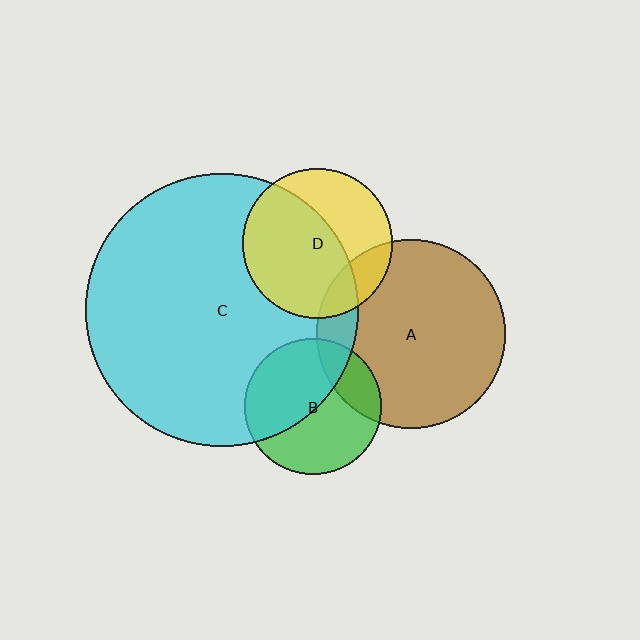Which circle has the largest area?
Circle C (cyan).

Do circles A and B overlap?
Yes.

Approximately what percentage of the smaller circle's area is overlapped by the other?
Approximately 20%.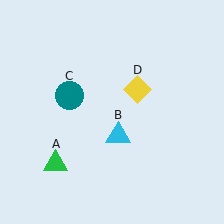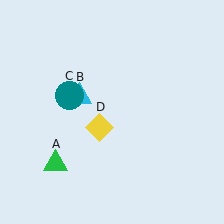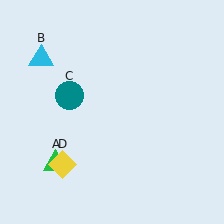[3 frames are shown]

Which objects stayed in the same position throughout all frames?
Green triangle (object A) and teal circle (object C) remained stationary.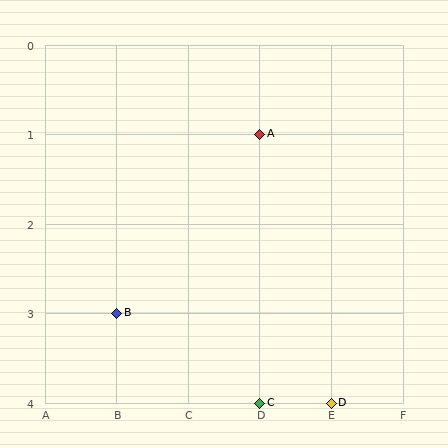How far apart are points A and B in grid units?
Points A and B are 2 columns and 2 rows apart (about 2.8 grid units diagonally).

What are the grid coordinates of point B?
Point B is at grid coordinates (B, 3).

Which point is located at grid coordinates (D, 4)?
Point C is at (D, 4).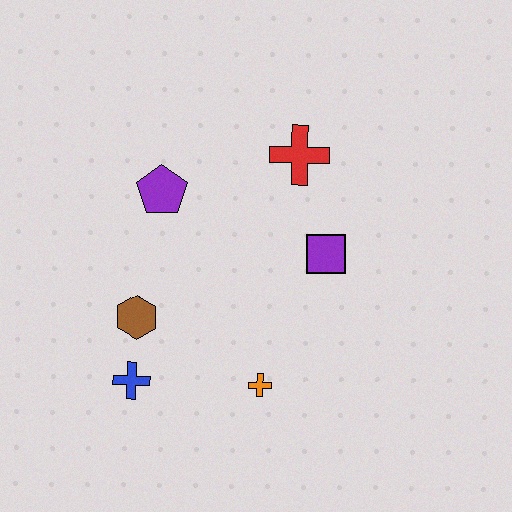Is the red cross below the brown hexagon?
No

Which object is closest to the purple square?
The red cross is closest to the purple square.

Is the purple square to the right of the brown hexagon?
Yes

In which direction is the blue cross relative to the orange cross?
The blue cross is to the left of the orange cross.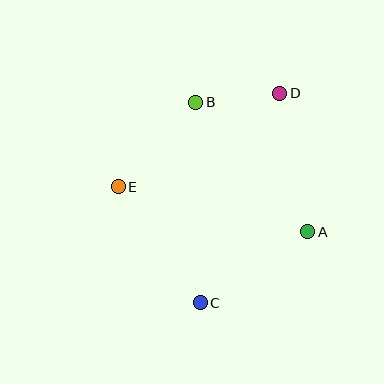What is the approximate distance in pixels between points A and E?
The distance between A and E is approximately 195 pixels.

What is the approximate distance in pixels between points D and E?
The distance between D and E is approximately 186 pixels.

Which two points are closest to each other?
Points B and D are closest to each other.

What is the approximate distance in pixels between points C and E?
The distance between C and E is approximately 142 pixels.